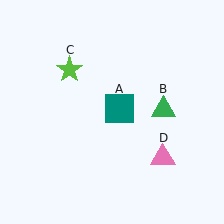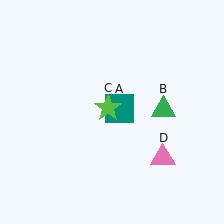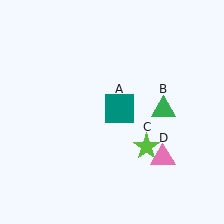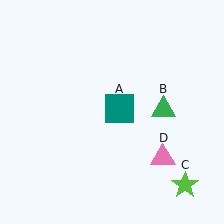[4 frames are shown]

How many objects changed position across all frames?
1 object changed position: lime star (object C).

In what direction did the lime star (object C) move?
The lime star (object C) moved down and to the right.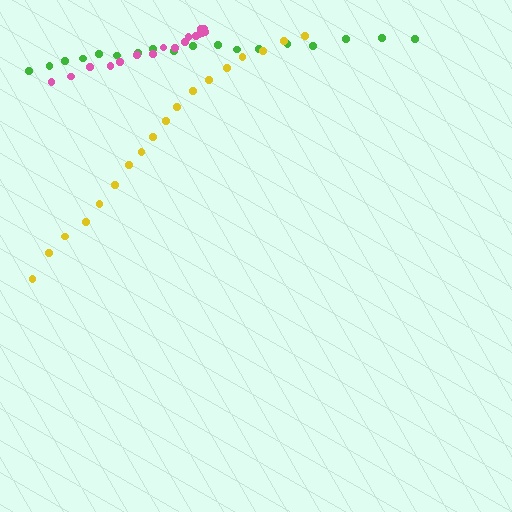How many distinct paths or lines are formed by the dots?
There are 3 distinct paths.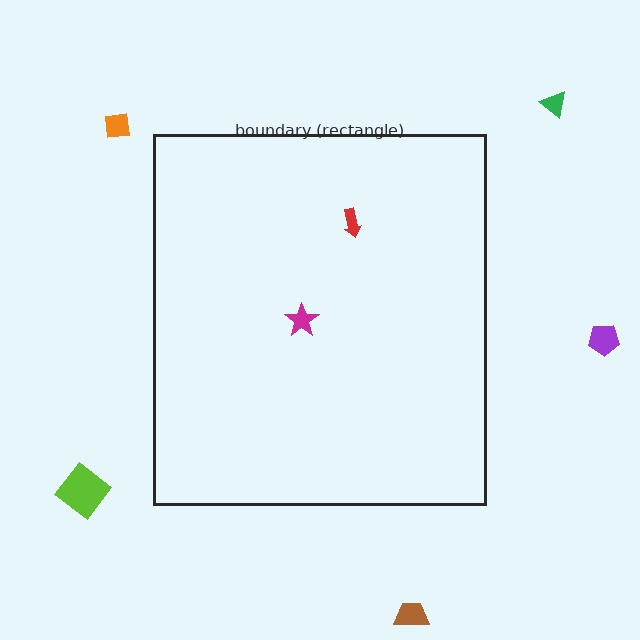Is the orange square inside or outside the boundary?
Outside.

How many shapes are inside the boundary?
2 inside, 5 outside.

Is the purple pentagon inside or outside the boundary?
Outside.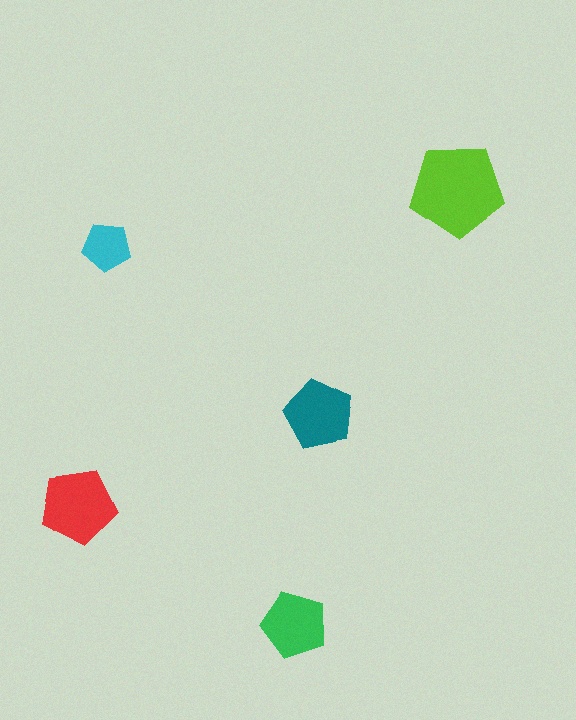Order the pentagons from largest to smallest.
the lime one, the red one, the teal one, the green one, the cyan one.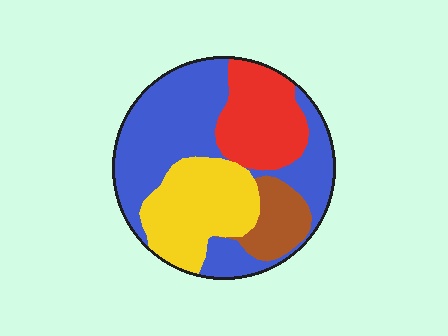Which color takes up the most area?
Blue, at roughly 45%.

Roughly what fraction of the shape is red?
Red takes up about one fifth (1/5) of the shape.